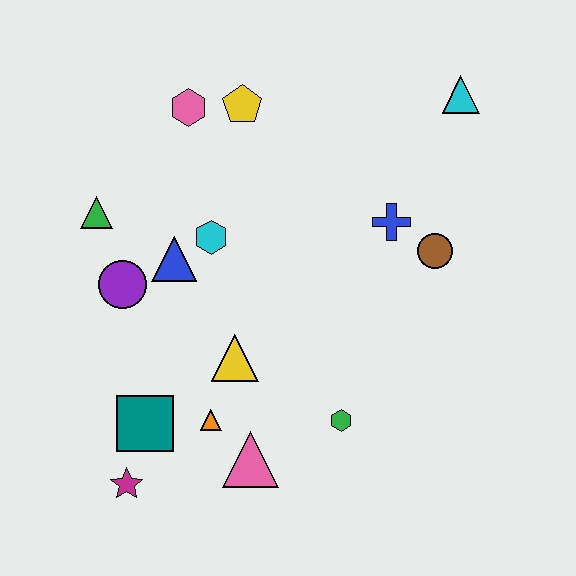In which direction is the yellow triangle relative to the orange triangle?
The yellow triangle is above the orange triangle.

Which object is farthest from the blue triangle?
The cyan triangle is farthest from the blue triangle.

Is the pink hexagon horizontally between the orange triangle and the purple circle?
Yes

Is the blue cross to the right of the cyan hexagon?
Yes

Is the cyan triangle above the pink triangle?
Yes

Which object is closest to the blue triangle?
The cyan hexagon is closest to the blue triangle.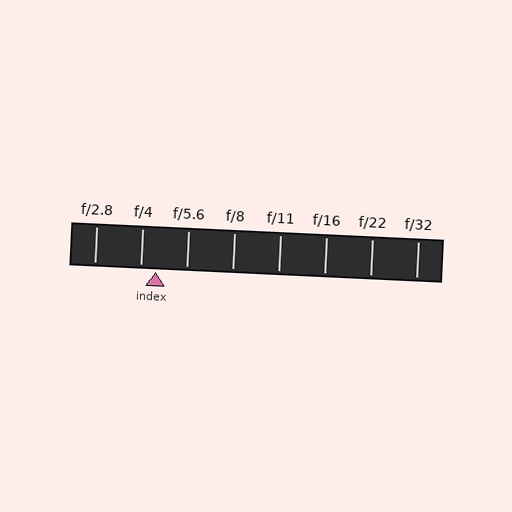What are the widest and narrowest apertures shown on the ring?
The widest aperture shown is f/2.8 and the narrowest is f/32.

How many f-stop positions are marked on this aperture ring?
There are 8 f-stop positions marked.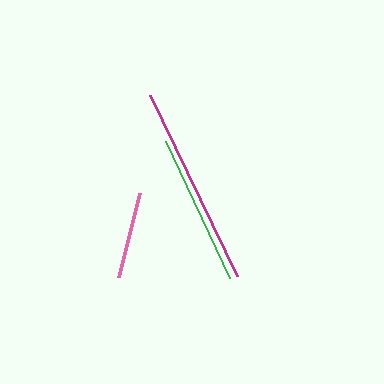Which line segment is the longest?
The magenta line is the longest at approximately 201 pixels.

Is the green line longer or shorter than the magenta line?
The magenta line is longer than the green line.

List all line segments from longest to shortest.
From longest to shortest: magenta, green, pink.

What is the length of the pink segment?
The pink segment is approximately 86 pixels long.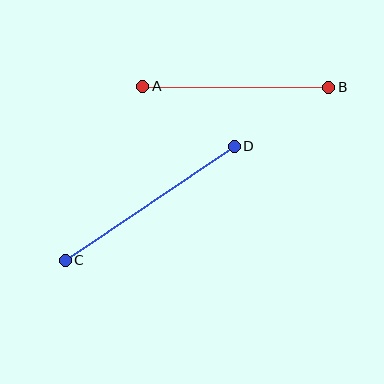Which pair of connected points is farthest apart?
Points C and D are farthest apart.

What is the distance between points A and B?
The distance is approximately 186 pixels.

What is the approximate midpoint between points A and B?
The midpoint is at approximately (236, 87) pixels.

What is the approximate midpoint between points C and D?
The midpoint is at approximately (150, 203) pixels.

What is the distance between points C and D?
The distance is approximately 204 pixels.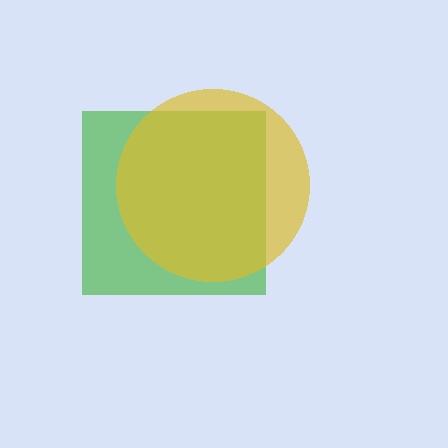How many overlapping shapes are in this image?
There are 2 overlapping shapes in the image.